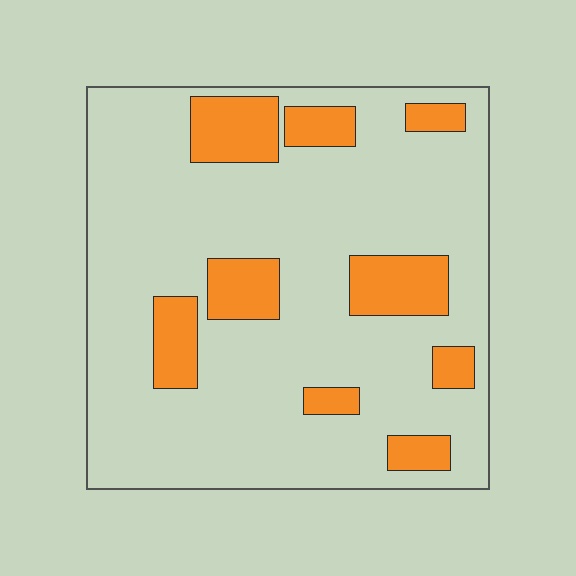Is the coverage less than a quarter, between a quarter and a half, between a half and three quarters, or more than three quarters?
Less than a quarter.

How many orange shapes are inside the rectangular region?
9.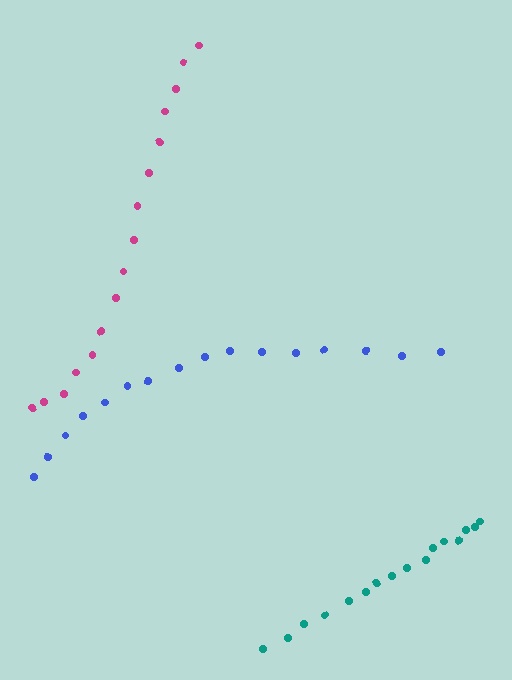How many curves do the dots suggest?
There are 3 distinct paths.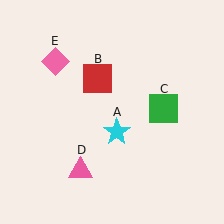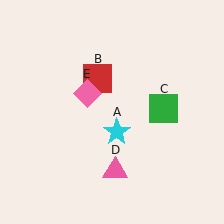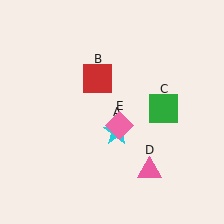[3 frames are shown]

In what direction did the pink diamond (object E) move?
The pink diamond (object E) moved down and to the right.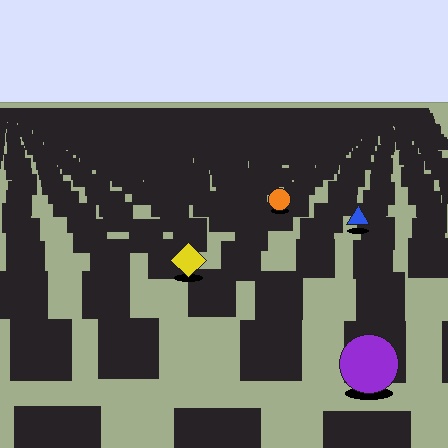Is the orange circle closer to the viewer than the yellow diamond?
No. The yellow diamond is closer — you can tell from the texture gradient: the ground texture is coarser near it.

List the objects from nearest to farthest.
From nearest to farthest: the purple circle, the yellow diamond, the blue triangle, the orange circle.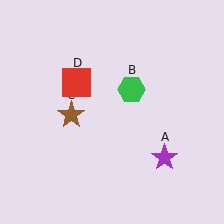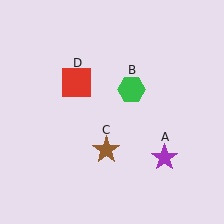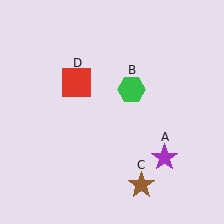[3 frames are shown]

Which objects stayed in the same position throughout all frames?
Purple star (object A) and green hexagon (object B) and red square (object D) remained stationary.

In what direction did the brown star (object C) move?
The brown star (object C) moved down and to the right.